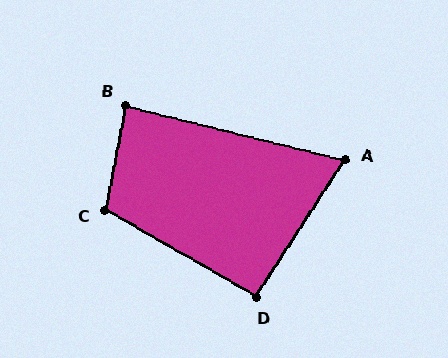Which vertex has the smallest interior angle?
A, at approximately 71 degrees.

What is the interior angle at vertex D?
Approximately 93 degrees (approximately right).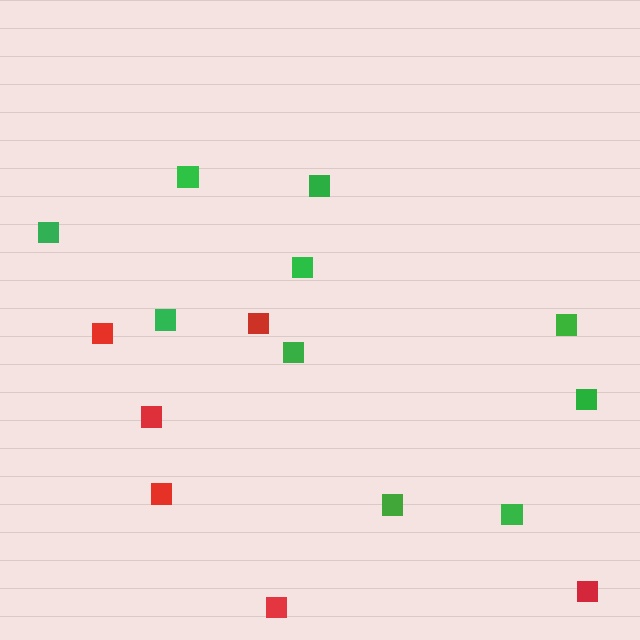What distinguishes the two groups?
There are 2 groups: one group of green squares (10) and one group of red squares (6).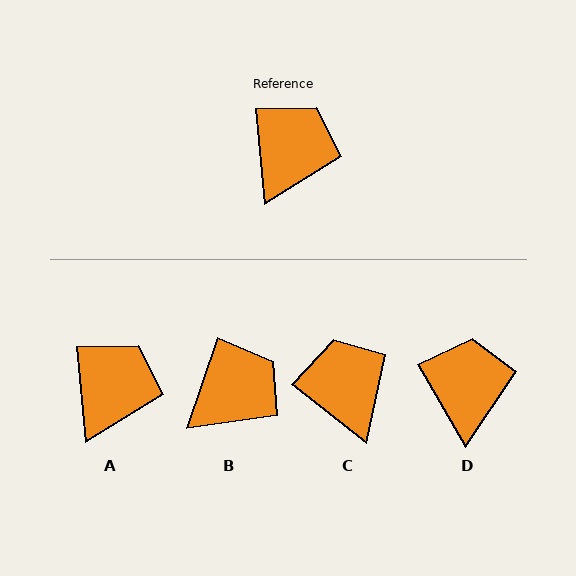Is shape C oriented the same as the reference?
No, it is off by about 46 degrees.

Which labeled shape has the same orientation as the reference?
A.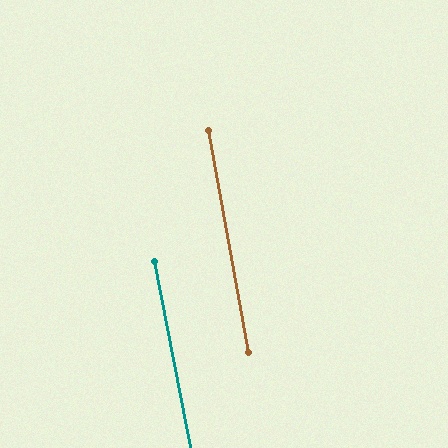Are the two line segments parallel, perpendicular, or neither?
Parallel — their directions differ by only 0.6°.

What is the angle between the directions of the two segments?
Approximately 1 degree.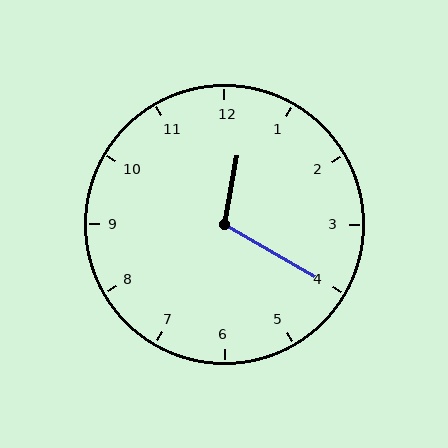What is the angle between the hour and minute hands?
Approximately 110 degrees.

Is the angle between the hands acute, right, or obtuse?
It is obtuse.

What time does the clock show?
12:20.